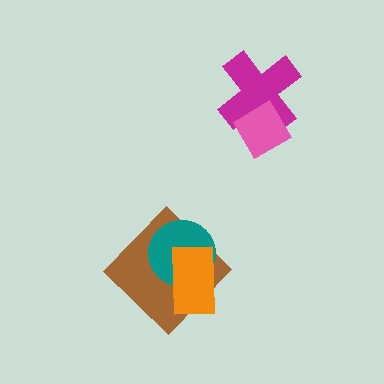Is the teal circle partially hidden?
Yes, it is partially covered by another shape.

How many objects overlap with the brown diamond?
2 objects overlap with the brown diamond.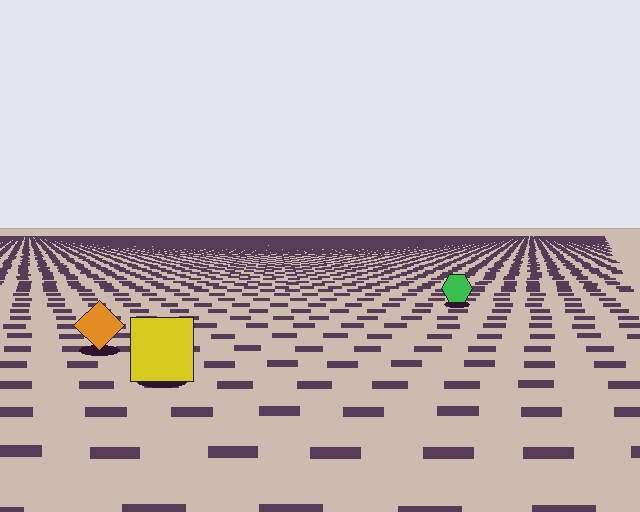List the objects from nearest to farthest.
From nearest to farthest: the yellow square, the orange diamond, the green hexagon.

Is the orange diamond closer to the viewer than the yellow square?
No. The yellow square is closer — you can tell from the texture gradient: the ground texture is coarser near it.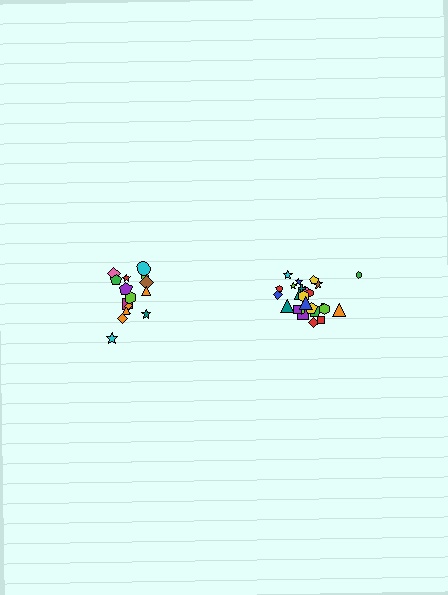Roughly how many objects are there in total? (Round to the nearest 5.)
Roughly 40 objects in total.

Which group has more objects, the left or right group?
The right group.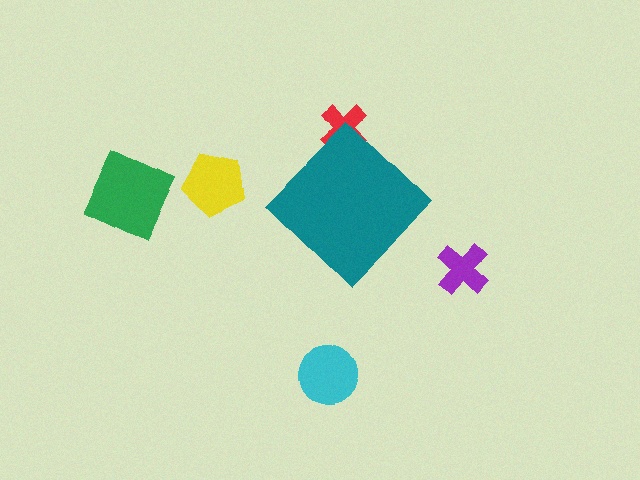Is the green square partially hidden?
No, the green square is fully visible.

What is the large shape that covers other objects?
A teal diamond.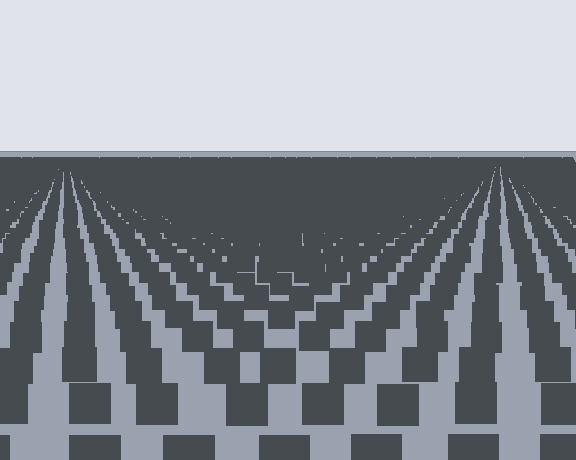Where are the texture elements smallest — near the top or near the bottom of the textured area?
Near the top.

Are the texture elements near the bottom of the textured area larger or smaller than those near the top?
Larger. Near the bottom, elements are closer to the viewer and appear at a bigger on-screen size.